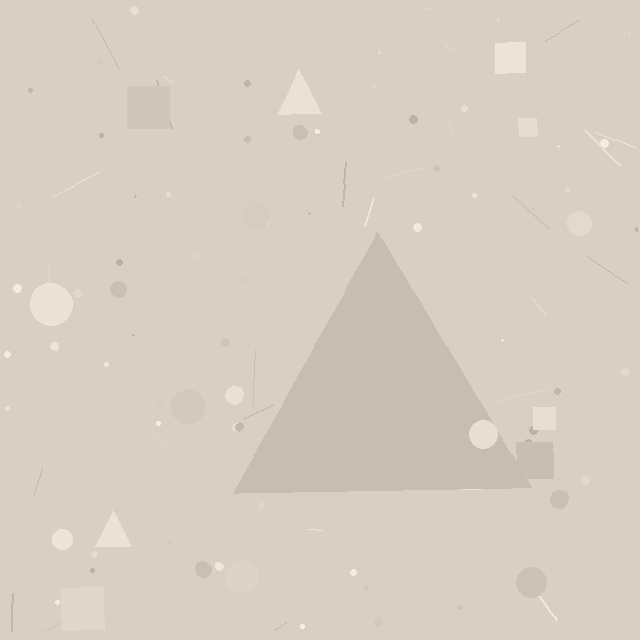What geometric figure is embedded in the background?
A triangle is embedded in the background.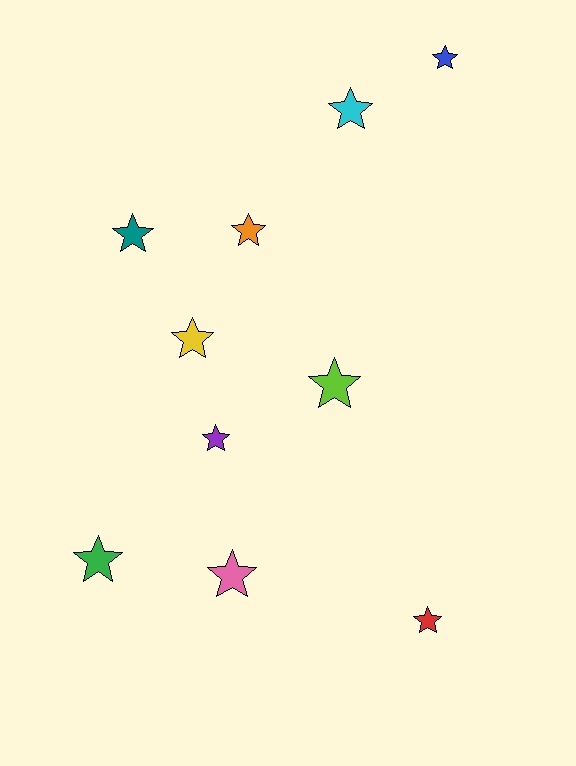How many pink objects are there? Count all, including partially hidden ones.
There is 1 pink object.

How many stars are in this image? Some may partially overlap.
There are 10 stars.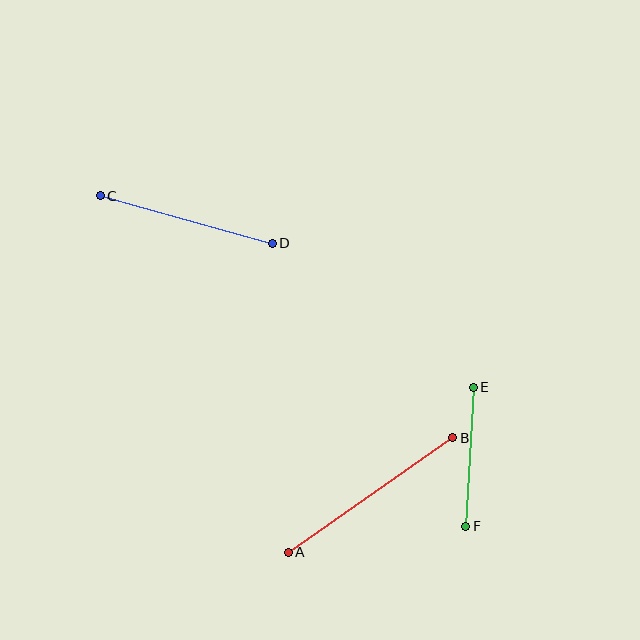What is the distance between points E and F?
The distance is approximately 139 pixels.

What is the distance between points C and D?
The distance is approximately 179 pixels.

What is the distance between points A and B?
The distance is approximately 201 pixels.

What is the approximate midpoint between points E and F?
The midpoint is at approximately (470, 457) pixels.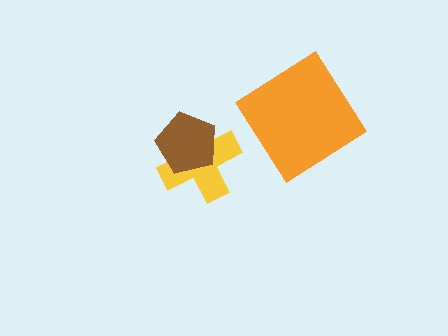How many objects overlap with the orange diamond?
0 objects overlap with the orange diamond.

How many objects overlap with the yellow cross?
1 object overlaps with the yellow cross.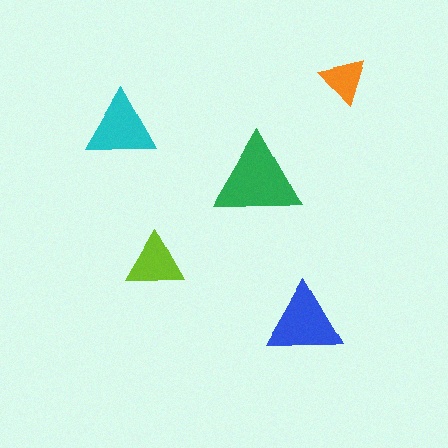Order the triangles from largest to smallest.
the green one, the blue one, the cyan one, the lime one, the orange one.